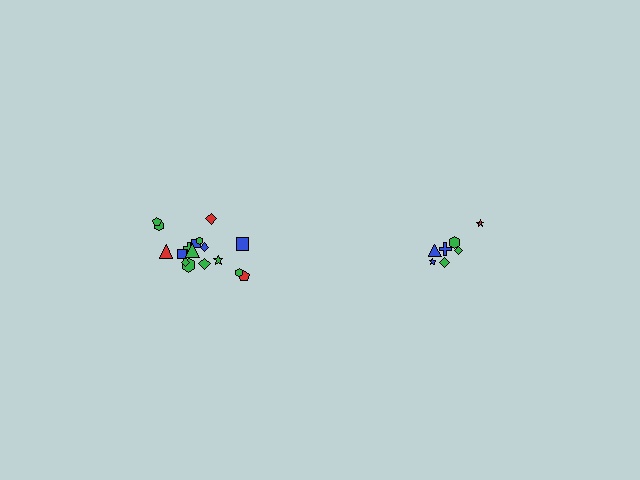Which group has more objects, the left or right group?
The left group.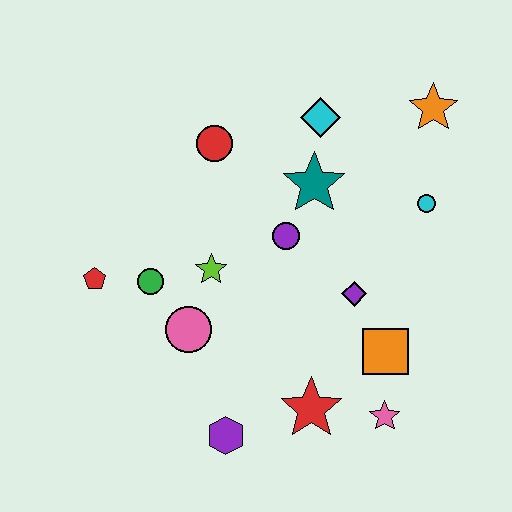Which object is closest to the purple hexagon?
The red star is closest to the purple hexagon.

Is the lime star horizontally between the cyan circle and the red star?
No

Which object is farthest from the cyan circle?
The red pentagon is farthest from the cyan circle.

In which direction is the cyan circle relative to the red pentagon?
The cyan circle is to the right of the red pentagon.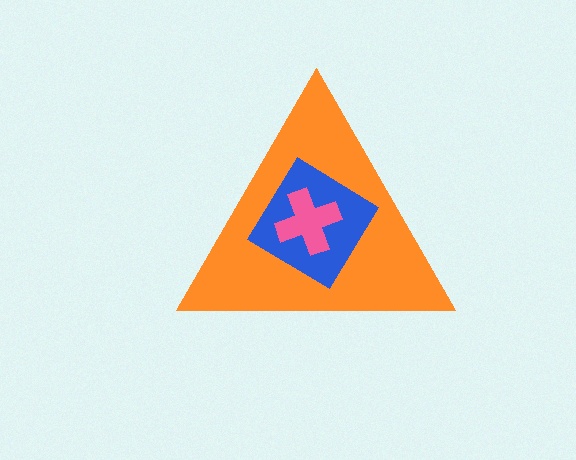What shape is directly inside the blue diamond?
The pink cross.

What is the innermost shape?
The pink cross.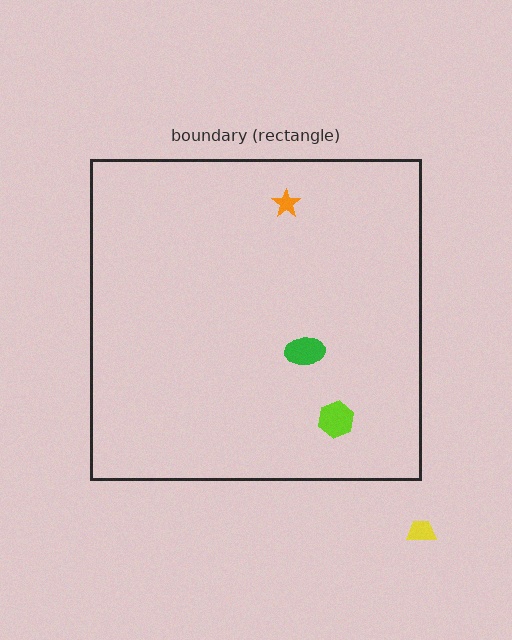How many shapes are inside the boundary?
3 inside, 1 outside.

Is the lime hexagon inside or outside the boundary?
Inside.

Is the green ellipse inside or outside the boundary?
Inside.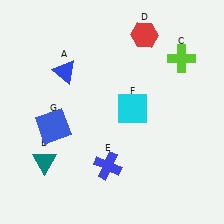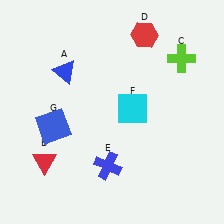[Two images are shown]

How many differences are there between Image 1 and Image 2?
There is 1 difference between the two images.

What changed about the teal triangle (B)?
In Image 1, B is teal. In Image 2, it changed to red.